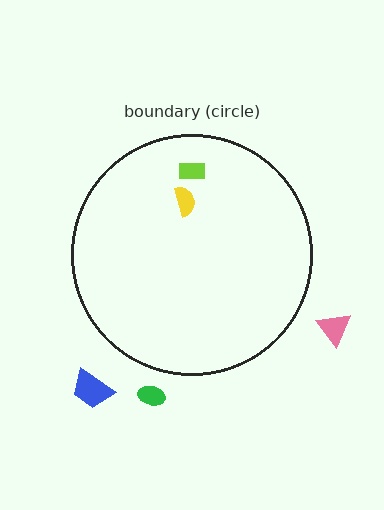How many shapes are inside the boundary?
2 inside, 3 outside.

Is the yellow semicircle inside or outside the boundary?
Inside.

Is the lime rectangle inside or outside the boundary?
Inside.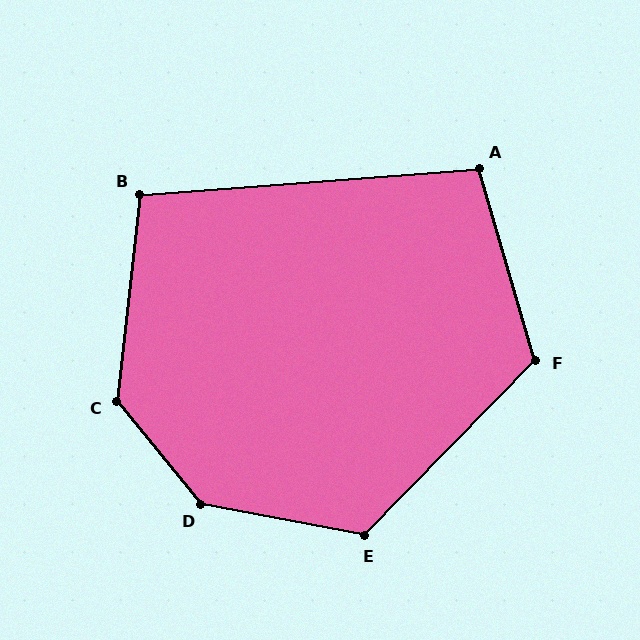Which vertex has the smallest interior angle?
B, at approximately 101 degrees.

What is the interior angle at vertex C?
Approximately 134 degrees (obtuse).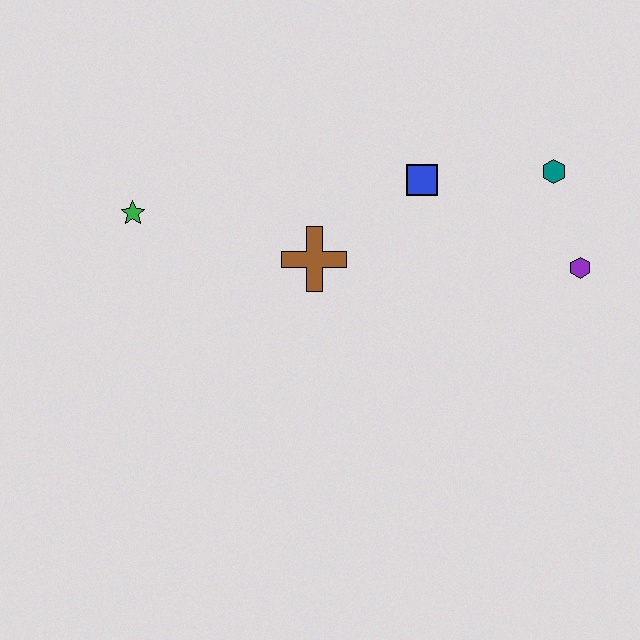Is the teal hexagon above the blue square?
Yes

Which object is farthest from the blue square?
The green star is farthest from the blue square.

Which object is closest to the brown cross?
The blue square is closest to the brown cross.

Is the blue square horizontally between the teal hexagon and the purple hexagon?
No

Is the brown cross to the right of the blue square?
No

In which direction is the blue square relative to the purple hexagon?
The blue square is to the left of the purple hexagon.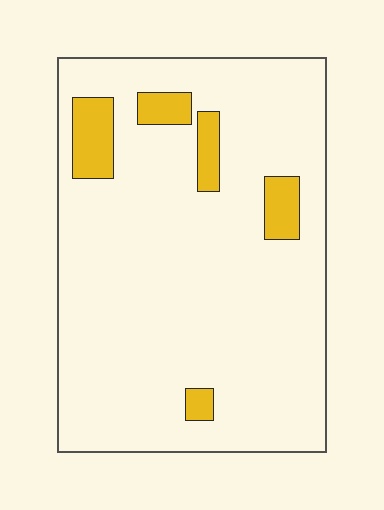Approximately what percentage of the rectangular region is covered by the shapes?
Approximately 10%.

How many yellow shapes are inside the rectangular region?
5.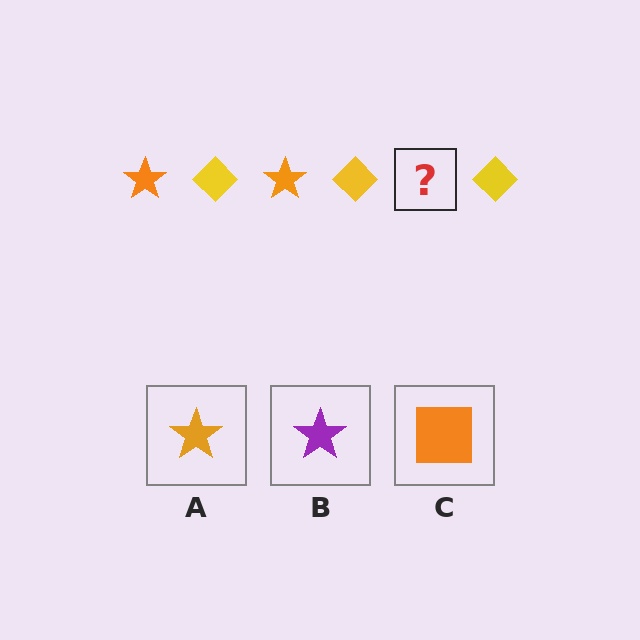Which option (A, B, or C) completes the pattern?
A.